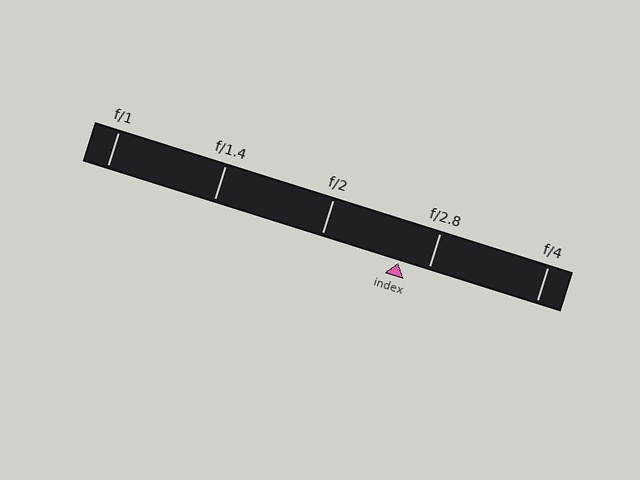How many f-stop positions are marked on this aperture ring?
There are 5 f-stop positions marked.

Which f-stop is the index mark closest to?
The index mark is closest to f/2.8.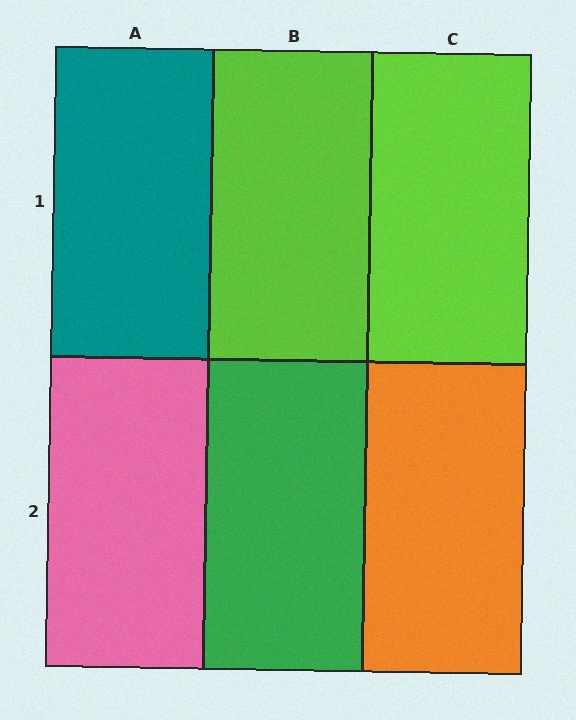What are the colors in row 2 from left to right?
Pink, green, orange.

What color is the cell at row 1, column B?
Lime.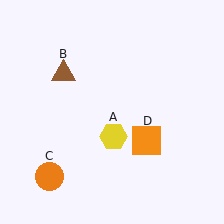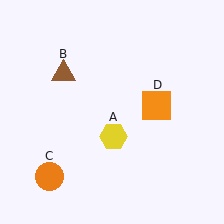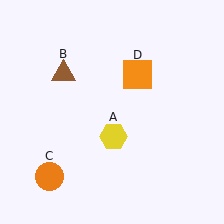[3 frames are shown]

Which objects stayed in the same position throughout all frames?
Yellow hexagon (object A) and brown triangle (object B) and orange circle (object C) remained stationary.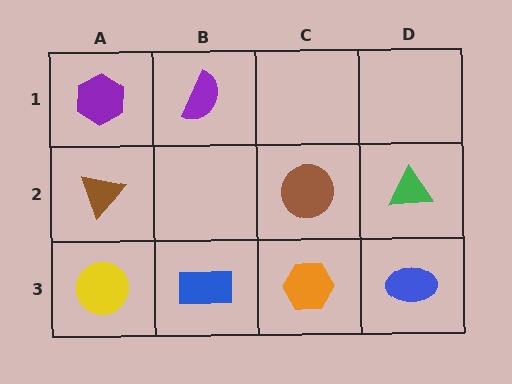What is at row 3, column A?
A yellow circle.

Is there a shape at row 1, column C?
No, that cell is empty.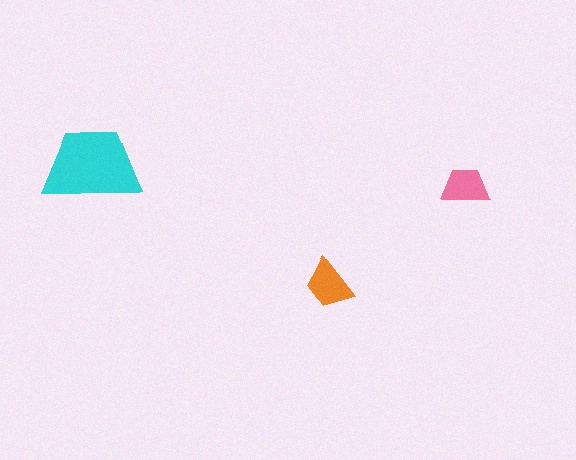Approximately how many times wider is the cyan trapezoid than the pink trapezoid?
About 2 times wider.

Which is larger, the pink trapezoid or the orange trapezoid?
The orange one.